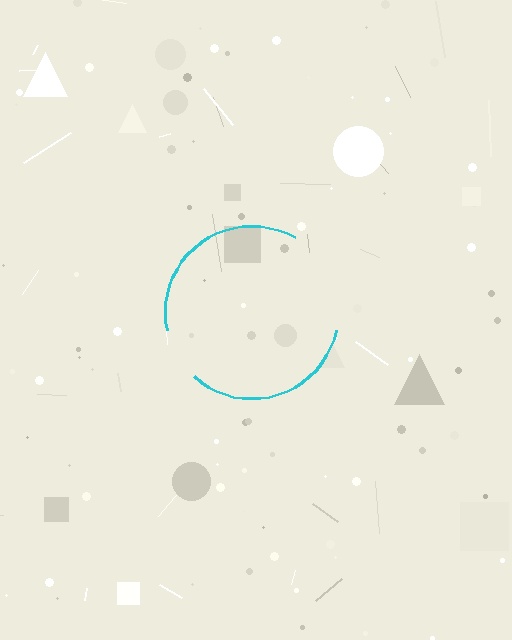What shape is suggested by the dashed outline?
The dashed outline suggests a circle.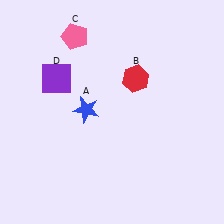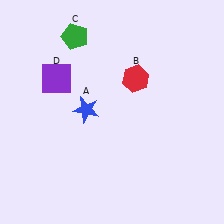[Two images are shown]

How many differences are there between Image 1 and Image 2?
There is 1 difference between the two images.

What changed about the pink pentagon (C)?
In Image 1, C is pink. In Image 2, it changed to green.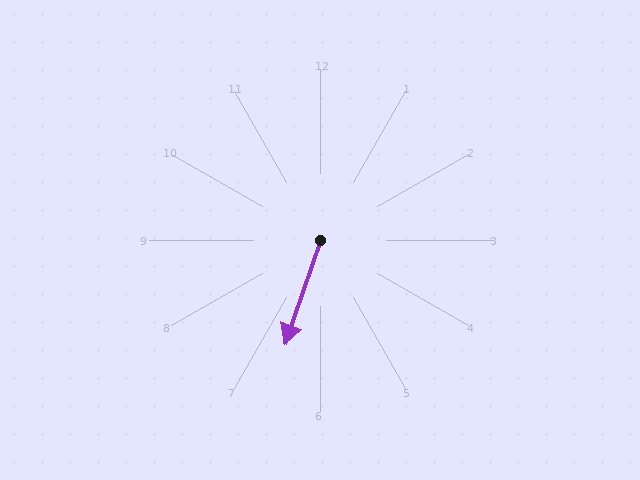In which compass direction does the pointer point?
South.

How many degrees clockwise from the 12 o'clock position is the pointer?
Approximately 199 degrees.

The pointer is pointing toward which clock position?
Roughly 7 o'clock.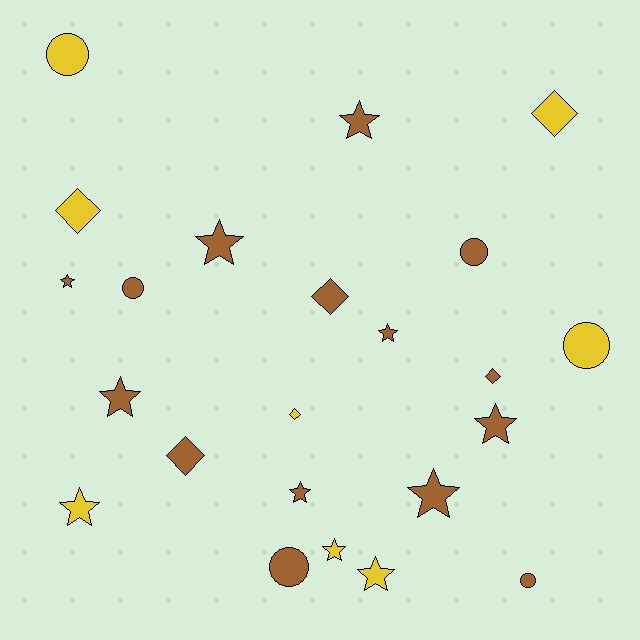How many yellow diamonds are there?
There are 3 yellow diamonds.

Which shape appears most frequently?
Star, with 11 objects.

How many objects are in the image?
There are 23 objects.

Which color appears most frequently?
Brown, with 15 objects.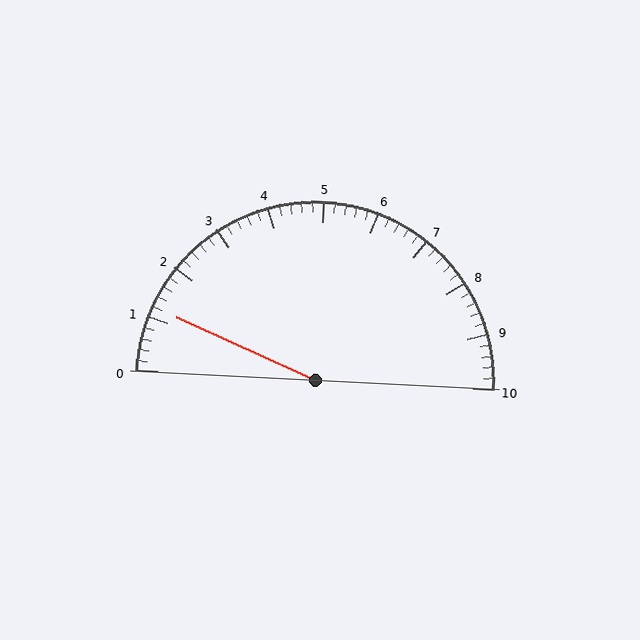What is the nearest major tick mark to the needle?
The nearest major tick mark is 1.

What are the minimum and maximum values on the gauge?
The gauge ranges from 0 to 10.